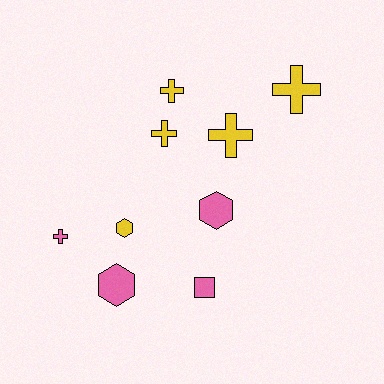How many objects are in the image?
There are 9 objects.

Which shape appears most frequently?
Cross, with 5 objects.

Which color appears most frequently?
Yellow, with 5 objects.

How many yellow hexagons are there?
There is 1 yellow hexagon.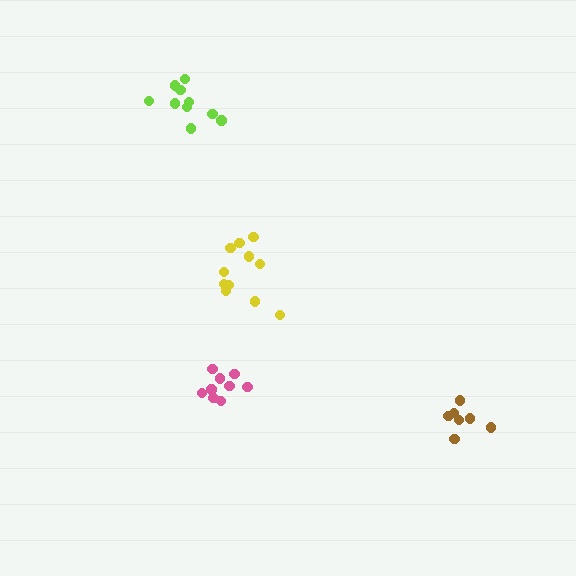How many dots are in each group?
Group 1: 7 dots, Group 2: 11 dots, Group 3: 10 dots, Group 4: 9 dots (37 total).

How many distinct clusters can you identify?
There are 4 distinct clusters.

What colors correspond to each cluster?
The clusters are colored: brown, yellow, lime, pink.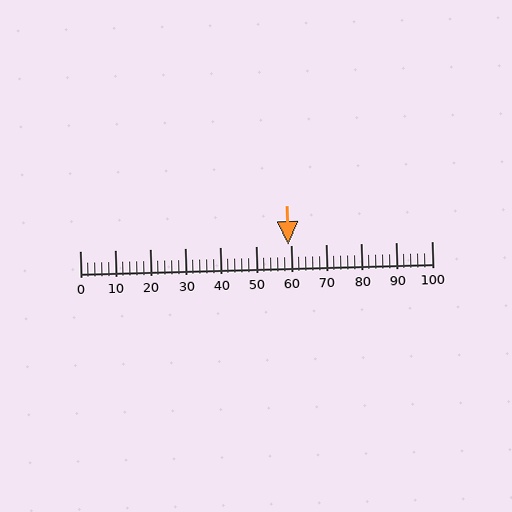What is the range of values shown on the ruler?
The ruler shows values from 0 to 100.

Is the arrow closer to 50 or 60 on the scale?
The arrow is closer to 60.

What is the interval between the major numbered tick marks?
The major tick marks are spaced 10 units apart.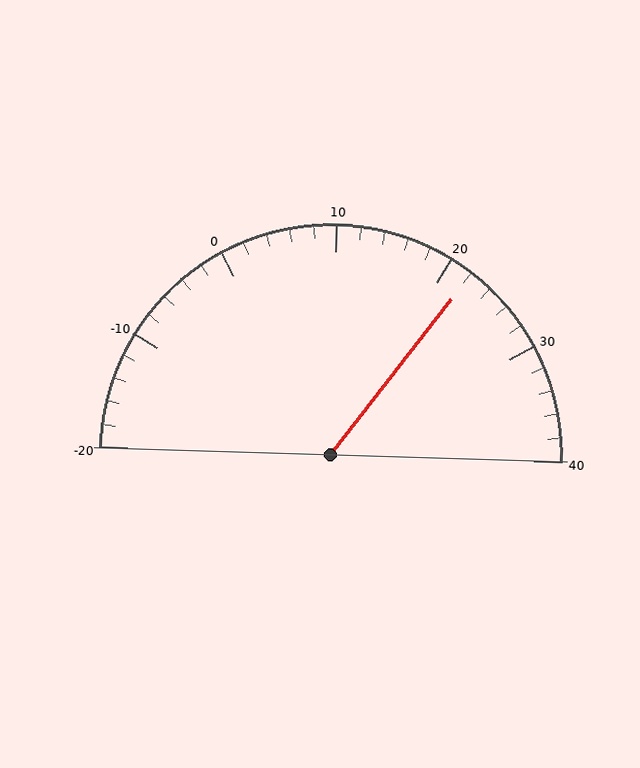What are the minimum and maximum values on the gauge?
The gauge ranges from -20 to 40.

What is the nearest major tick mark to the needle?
The nearest major tick mark is 20.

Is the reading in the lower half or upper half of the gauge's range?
The reading is in the upper half of the range (-20 to 40).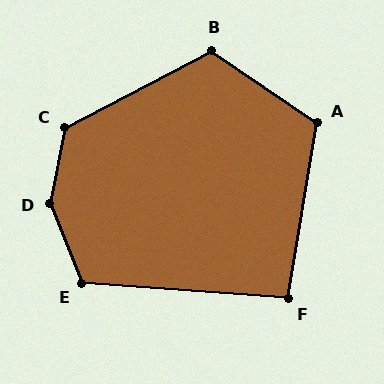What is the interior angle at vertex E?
Approximately 116 degrees (obtuse).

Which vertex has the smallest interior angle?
F, at approximately 95 degrees.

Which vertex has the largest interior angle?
D, at approximately 147 degrees.